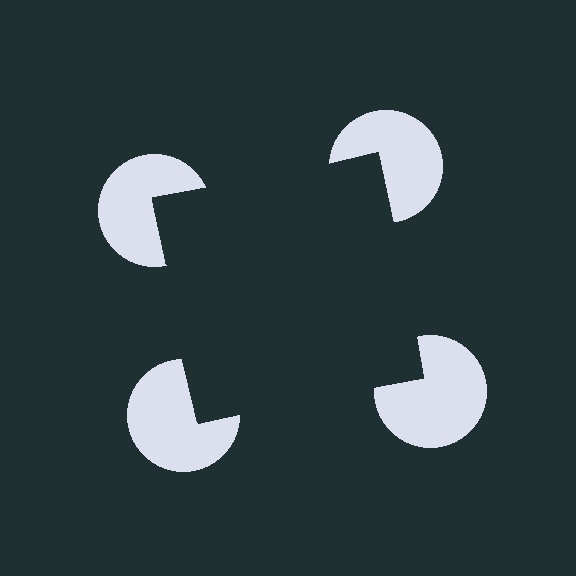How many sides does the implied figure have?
4 sides.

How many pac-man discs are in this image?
There are 4 — one at each vertex of the illusory square.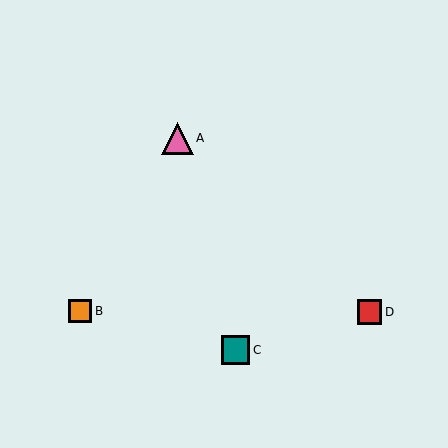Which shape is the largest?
The pink triangle (labeled A) is the largest.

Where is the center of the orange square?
The center of the orange square is at (80, 311).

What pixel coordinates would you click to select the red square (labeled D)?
Click at (370, 312) to select the red square D.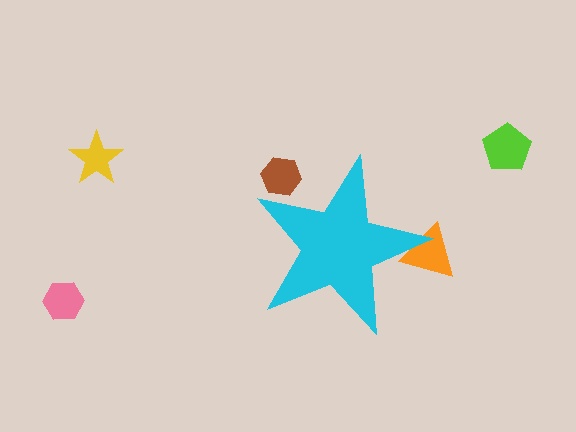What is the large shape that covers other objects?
A cyan star.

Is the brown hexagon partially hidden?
Yes, the brown hexagon is partially hidden behind the cyan star.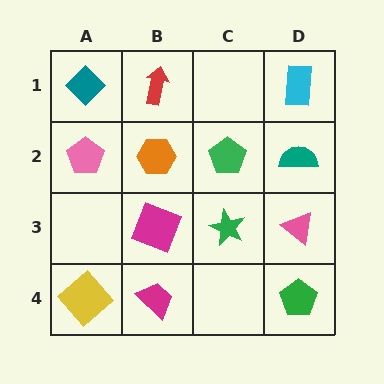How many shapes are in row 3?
3 shapes.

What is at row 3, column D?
A pink triangle.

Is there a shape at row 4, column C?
No, that cell is empty.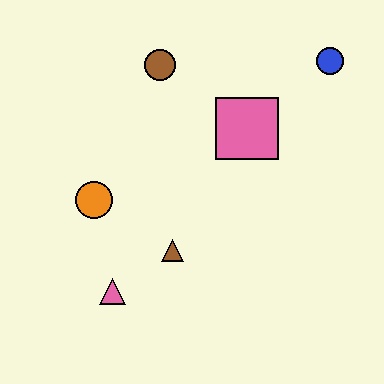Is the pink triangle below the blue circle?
Yes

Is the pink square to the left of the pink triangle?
No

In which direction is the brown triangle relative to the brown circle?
The brown triangle is below the brown circle.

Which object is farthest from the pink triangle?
The blue circle is farthest from the pink triangle.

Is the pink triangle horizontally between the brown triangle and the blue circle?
No